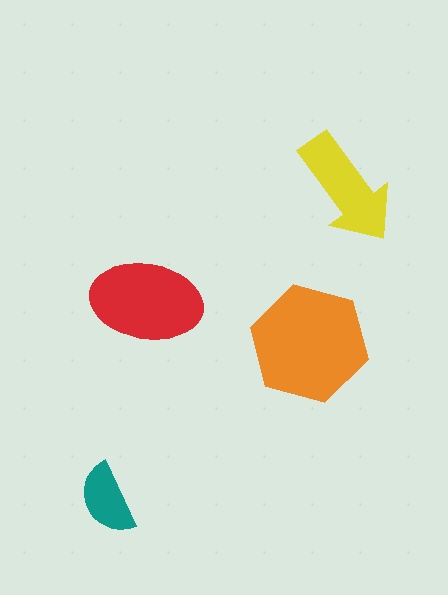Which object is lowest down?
The teal semicircle is bottommost.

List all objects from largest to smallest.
The orange hexagon, the red ellipse, the yellow arrow, the teal semicircle.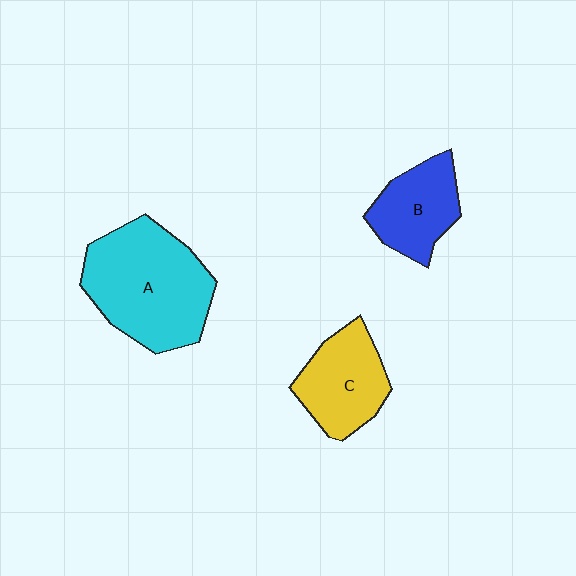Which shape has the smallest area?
Shape B (blue).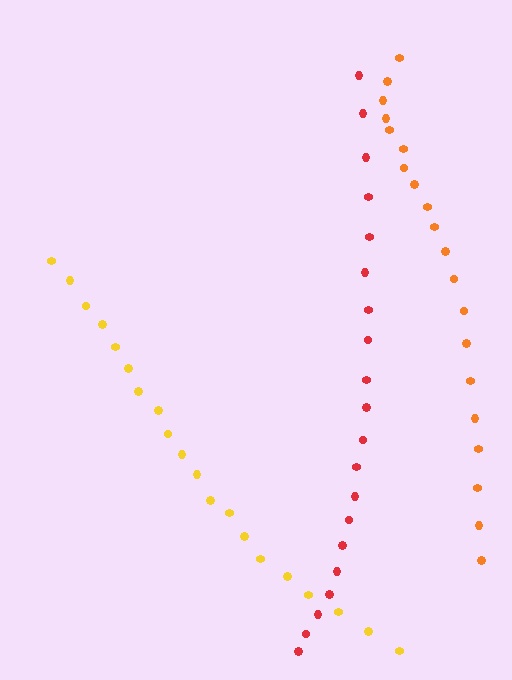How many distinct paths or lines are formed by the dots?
There are 3 distinct paths.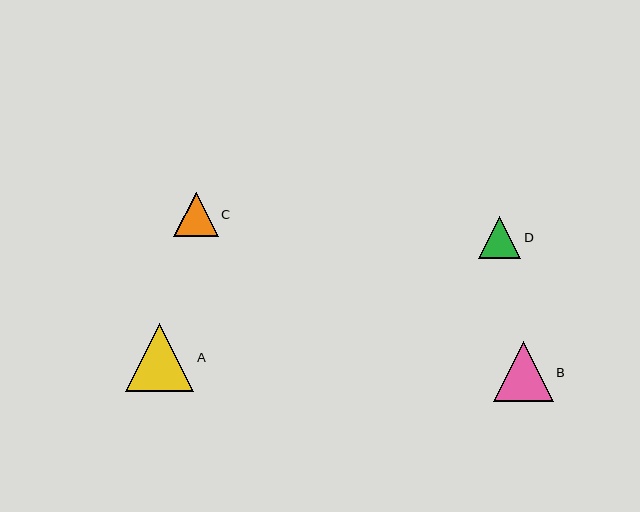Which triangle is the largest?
Triangle A is the largest with a size of approximately 68 pixels.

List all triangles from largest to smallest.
From largest to smallest: A, B, C, D.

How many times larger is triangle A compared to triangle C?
Triangle A is approximately 1.5 times the size of triangle C.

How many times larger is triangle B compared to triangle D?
Triangle B is approximately 1.4 times the size of triangle D.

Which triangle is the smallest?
Triangle D is the smallest with a size of approximately 42 pixels.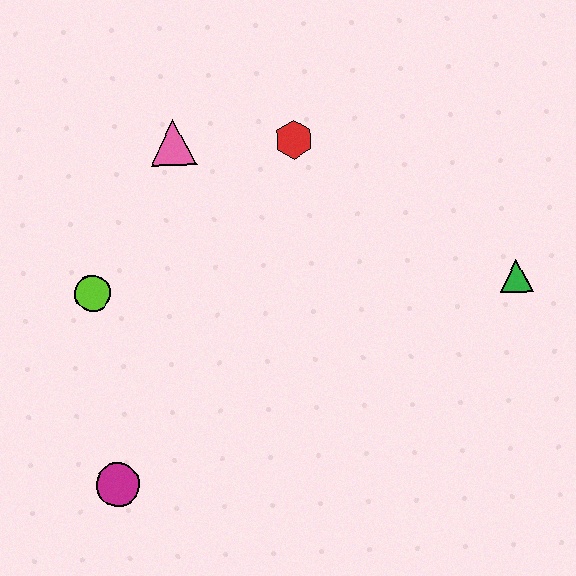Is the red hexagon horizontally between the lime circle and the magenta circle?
No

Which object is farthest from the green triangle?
The magenta circle is farthest from the green triangle.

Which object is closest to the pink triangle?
The red hexagon is closest to the pink triangle.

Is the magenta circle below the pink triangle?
Yes